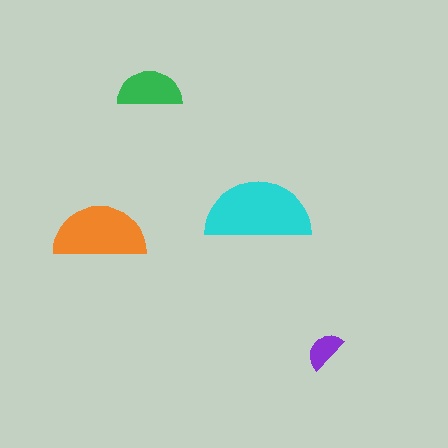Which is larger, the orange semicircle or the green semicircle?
The orange one.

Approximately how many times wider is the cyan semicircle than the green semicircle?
About 1.5 times wider.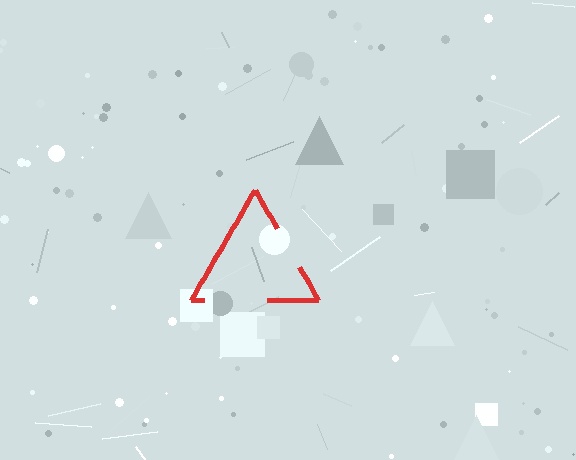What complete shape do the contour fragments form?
The contour fragments form a triangle.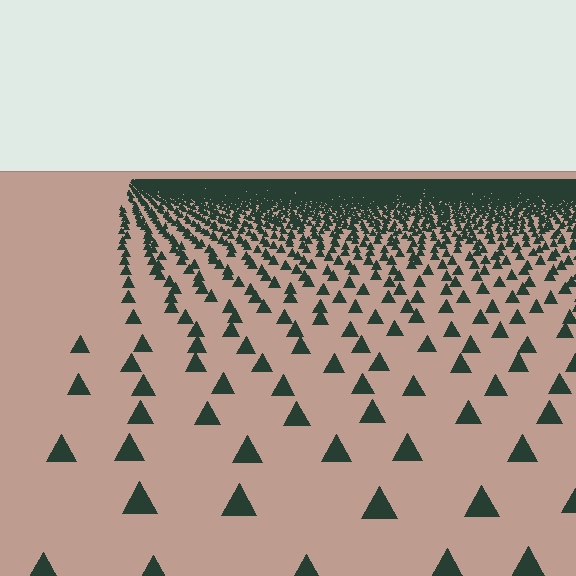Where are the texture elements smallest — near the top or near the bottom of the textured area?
Near the top.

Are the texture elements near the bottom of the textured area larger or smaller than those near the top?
Larger. Near the bottom, elements are closer to the viewer and appear at a bigger on-screen size.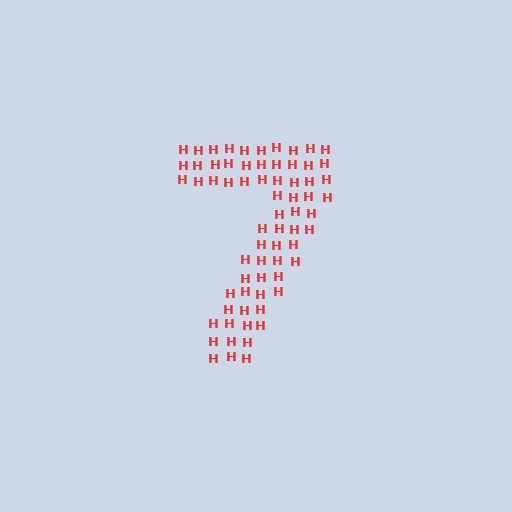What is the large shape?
The large shape is the digit 7.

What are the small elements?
The small elements are letter H's.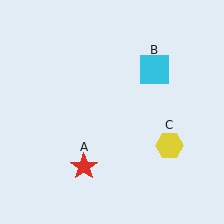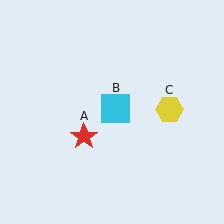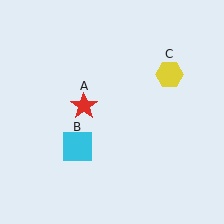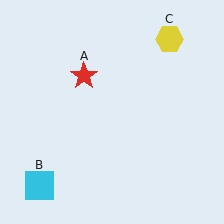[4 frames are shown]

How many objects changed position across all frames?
3 objects changed position: red star (object A), cyan square (object B), yellow hexagon (object C).